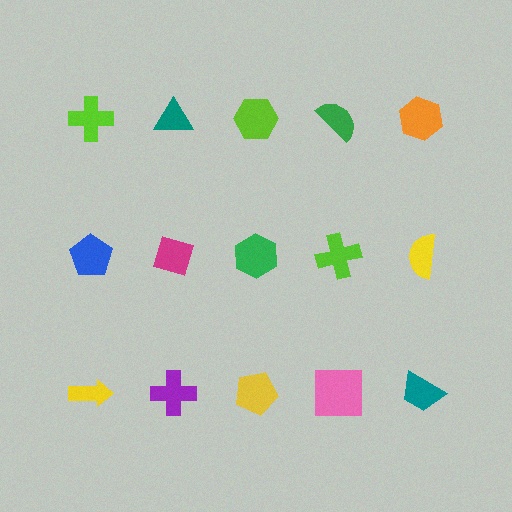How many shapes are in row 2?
5 shapes.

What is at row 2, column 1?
A blue pentagon.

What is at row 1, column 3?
A lime hexagon.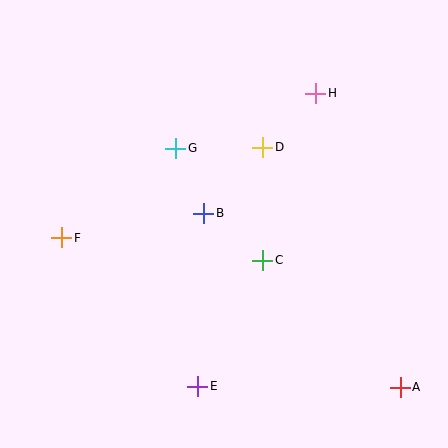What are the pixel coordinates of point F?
Point F is at (62, 238).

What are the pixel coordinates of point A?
Point A is at (400, 387).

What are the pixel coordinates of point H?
Point H is at (316, 93).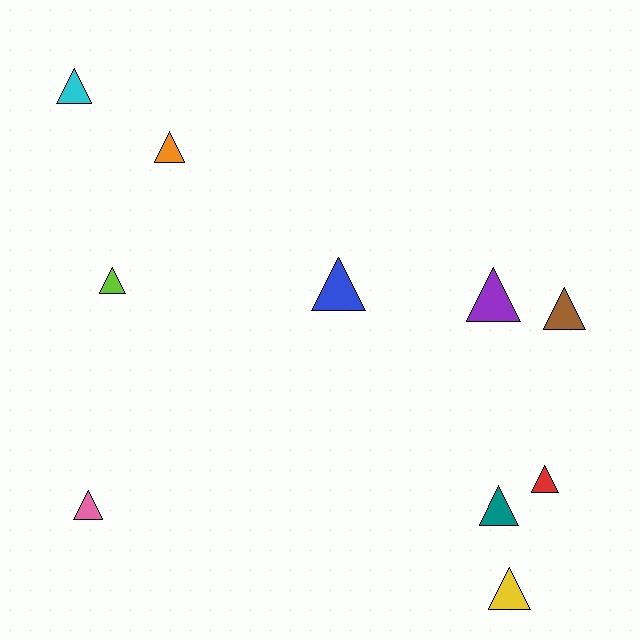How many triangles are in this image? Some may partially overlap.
There are 10 triangles.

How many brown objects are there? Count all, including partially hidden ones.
There is 1 brown object.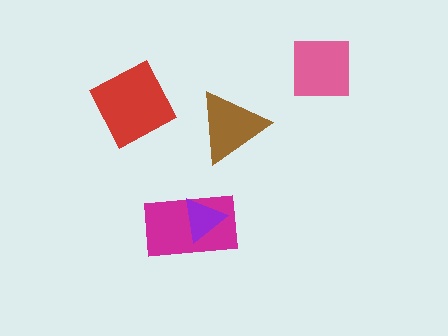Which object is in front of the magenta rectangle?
The purple triangle is in front of the magenta rectangle.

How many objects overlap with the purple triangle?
1 object overlaps with the purple triangle.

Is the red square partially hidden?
No, no other shape covers it.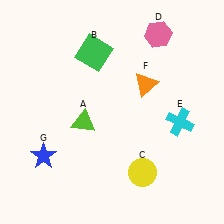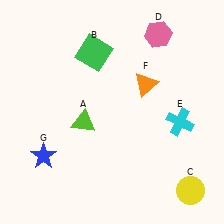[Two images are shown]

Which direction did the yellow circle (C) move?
The yellow circle (C) moved right.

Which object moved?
The yellow circle (C) moved right.